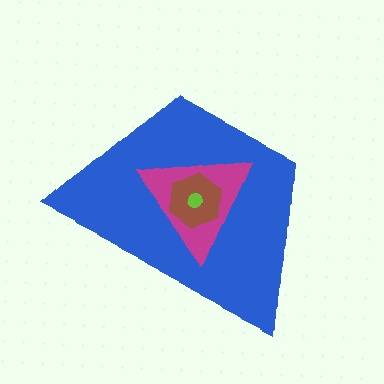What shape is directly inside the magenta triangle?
The brown hexagon.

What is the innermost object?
The lime circle.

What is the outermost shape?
The blue trapezoid.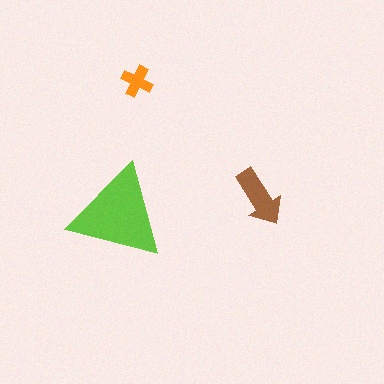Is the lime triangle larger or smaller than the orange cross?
Larger.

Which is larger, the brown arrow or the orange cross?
The brown arrow.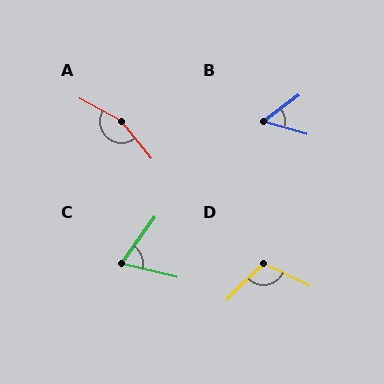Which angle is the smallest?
B, at approximately 52 degrees.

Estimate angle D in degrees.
Approximately 109 degrees.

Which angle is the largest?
A, at approximately 157 degrees.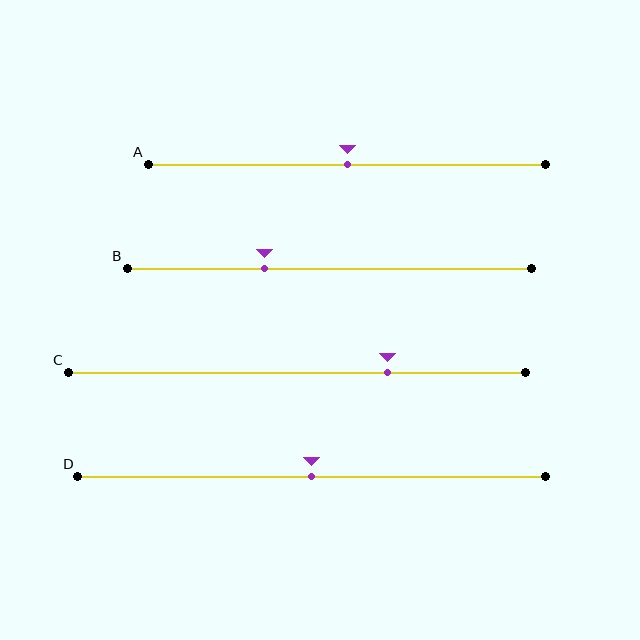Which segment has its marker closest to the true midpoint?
Segment A has its marker closest to the true midpoint.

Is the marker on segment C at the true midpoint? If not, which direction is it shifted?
No, the marker on segment C is shifted to the right by about 20% of the segment length.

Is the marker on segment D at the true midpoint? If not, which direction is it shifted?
Yes, the marker on segment D is at the true midpoint.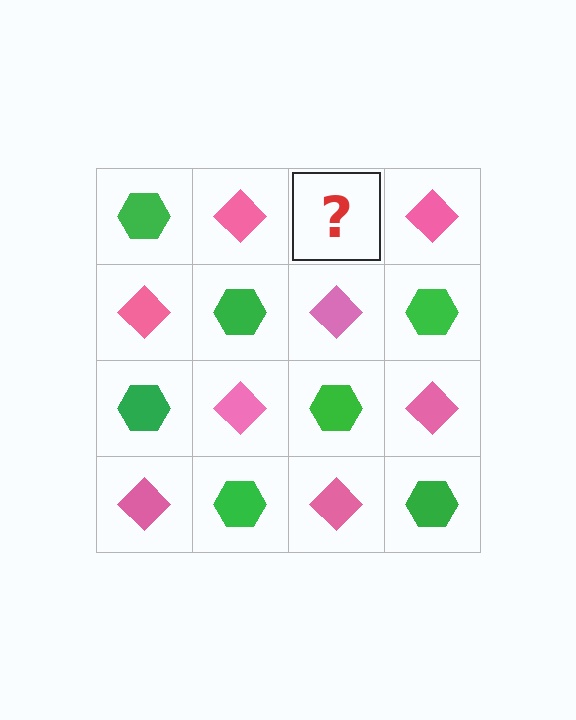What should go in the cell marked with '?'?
The missing cell should contain a green hexagon.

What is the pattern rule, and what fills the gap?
The rule is that it alternates green hexagon and pink diamond in a checkerboard pattern. The gap should be filled with a green hexagon.